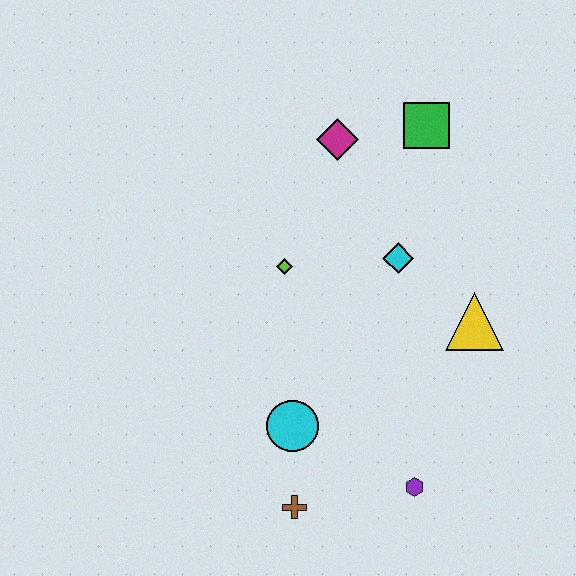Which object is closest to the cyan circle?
The brown cross is closest to the cyan circle.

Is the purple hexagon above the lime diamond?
No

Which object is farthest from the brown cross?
The green square is farthest from the brown cross.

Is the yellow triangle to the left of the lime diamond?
No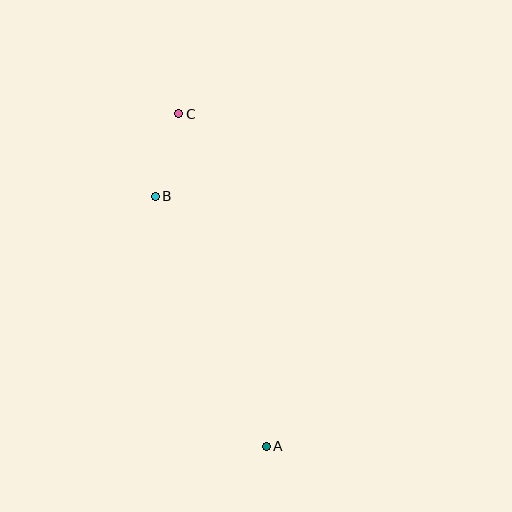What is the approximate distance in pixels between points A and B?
The distance between A and B is approximately 274 pixels.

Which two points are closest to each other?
Points B and C are closest to each other.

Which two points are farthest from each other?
Points A and C are farthest from each other.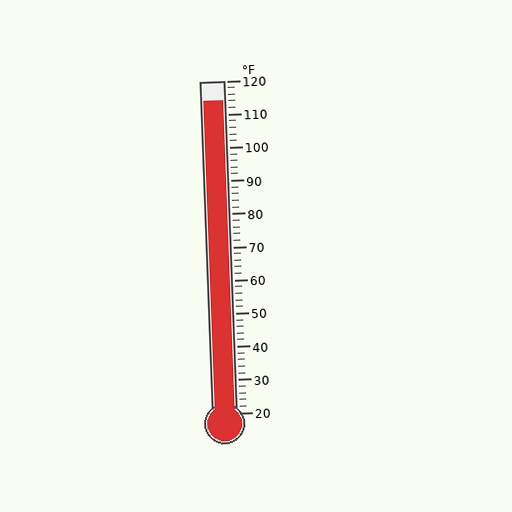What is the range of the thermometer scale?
The thermometer scale ranges from 20°F to 120°F.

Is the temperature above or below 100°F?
The temperature is above 100°F.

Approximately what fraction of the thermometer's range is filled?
The thermometer is filled to approximately 95% of its range.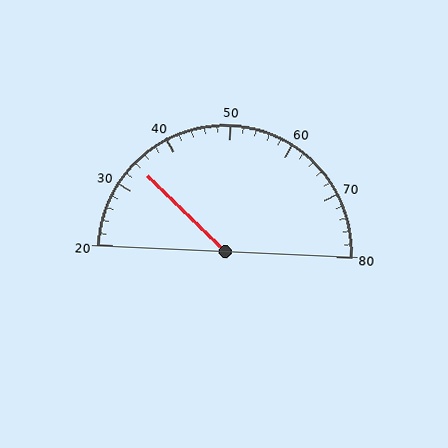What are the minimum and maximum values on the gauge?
The gauge ranges from 20 to 80.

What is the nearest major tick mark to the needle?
The nearest major tick mark is 30.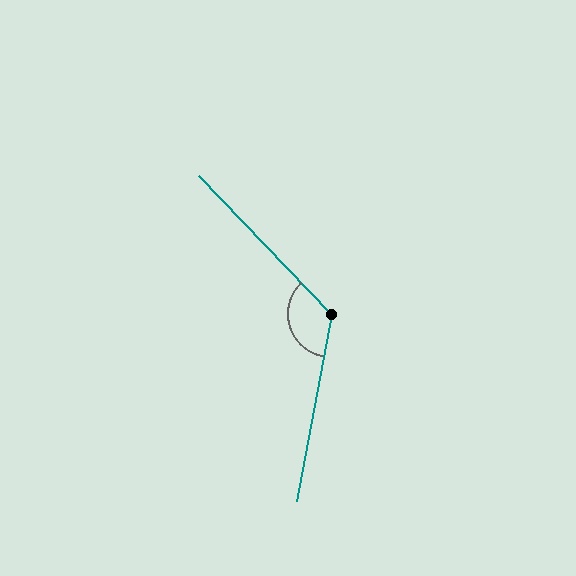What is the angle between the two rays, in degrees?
Approximately 126 degrees.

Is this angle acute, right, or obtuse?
It is obtuse.